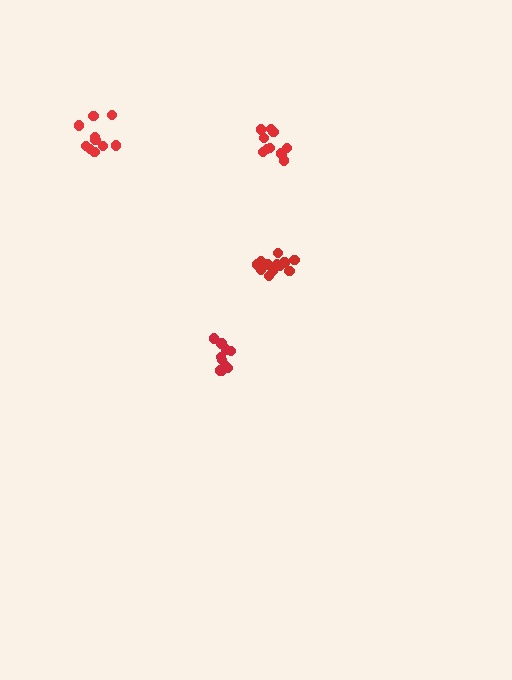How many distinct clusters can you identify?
There are 4 distinct clusters.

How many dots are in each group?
Group 1: 10 dots, Group 2: 12 dots, Group 3: 10 dots, Group 4: 13 dots (45 total).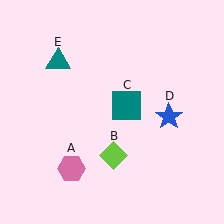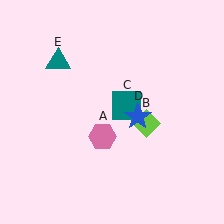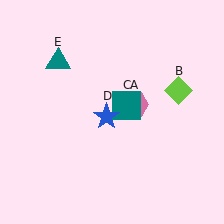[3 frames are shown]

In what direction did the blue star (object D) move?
The blue star (object D) moved left.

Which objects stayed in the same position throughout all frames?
Teal square (object C) and teal triangle (object E) remained stationary.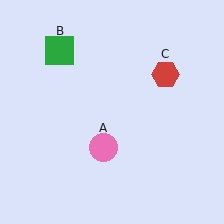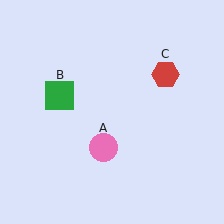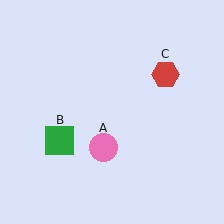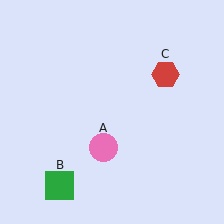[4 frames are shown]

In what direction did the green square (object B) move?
The green square (object B) moved down.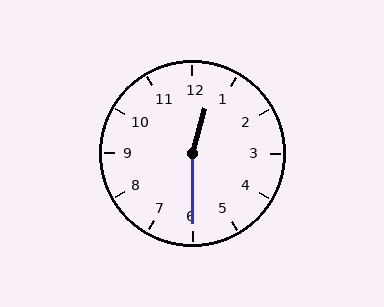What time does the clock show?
12:30.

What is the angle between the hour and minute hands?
Approximately 165 degrees.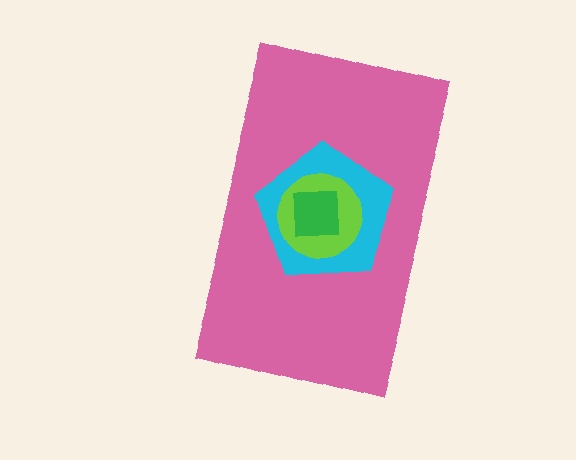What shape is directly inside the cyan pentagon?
The lime circle.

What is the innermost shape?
The green square.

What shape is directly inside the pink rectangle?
The cyan pentagon.